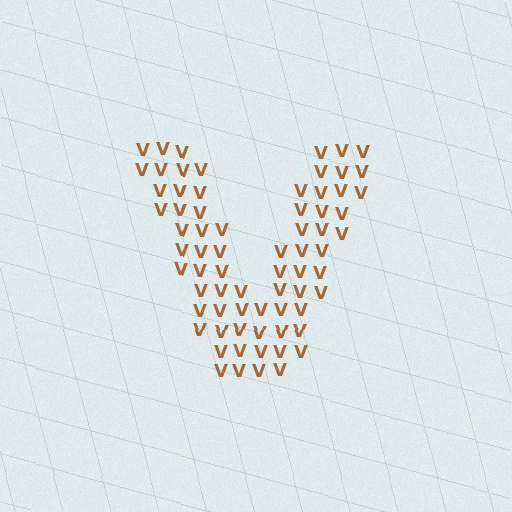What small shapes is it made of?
It is made of small letter V's.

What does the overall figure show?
The overall figure shows the letter V.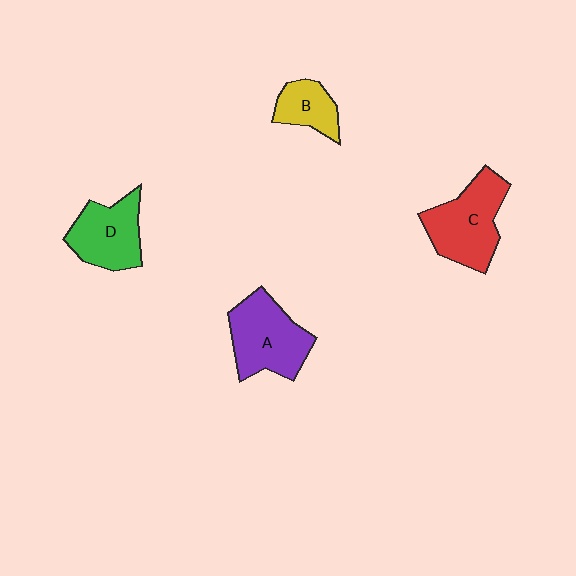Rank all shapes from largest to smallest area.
From largest to smallest: C (red), A (purple), D (green), B (yellow).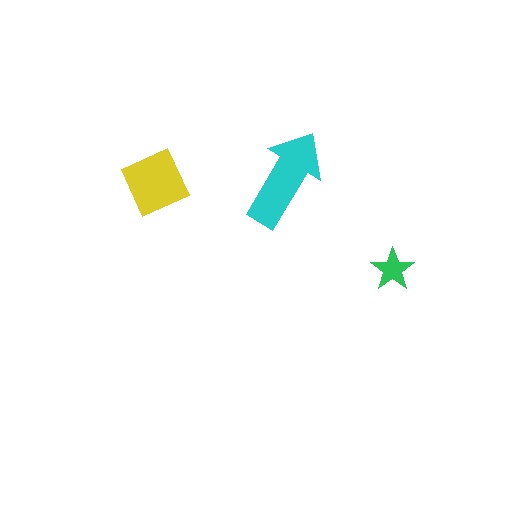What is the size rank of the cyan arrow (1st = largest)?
1st.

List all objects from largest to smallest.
The cyan arrow, the yellow square, the green star.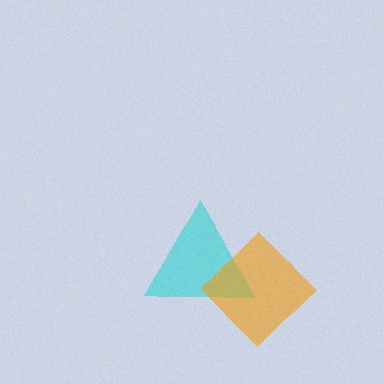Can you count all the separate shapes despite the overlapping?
Yes, there are 2 separate shapes.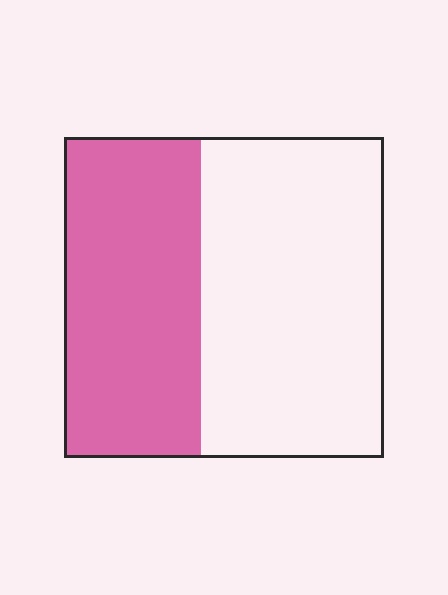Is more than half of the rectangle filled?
No.